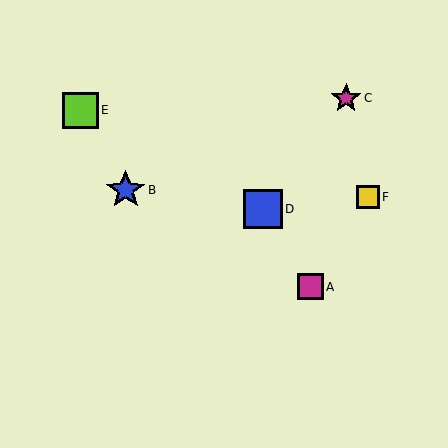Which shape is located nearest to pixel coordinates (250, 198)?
The blue square (labeled D) at (263, 209) is nearest to that location.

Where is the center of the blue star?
The center of the blue star is at (126, 190).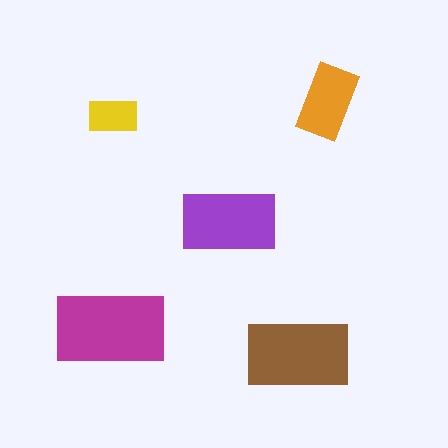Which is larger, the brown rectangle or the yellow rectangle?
The brown one.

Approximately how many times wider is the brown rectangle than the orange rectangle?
About 1.5 times wider.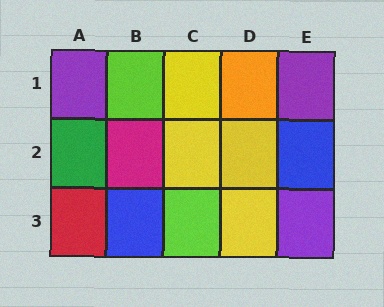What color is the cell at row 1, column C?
Yellow.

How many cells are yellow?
4 cells are yellow.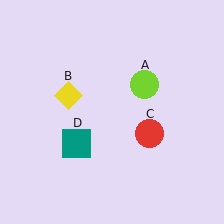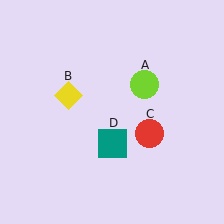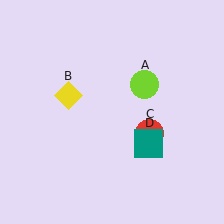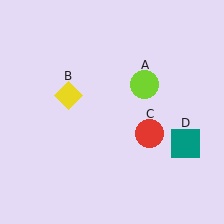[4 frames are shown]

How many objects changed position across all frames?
1 object changed position: teal square (object D).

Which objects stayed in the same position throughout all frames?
Lime circle (object A) and yellow diamond (object B) and red circle (object C) remained stationary.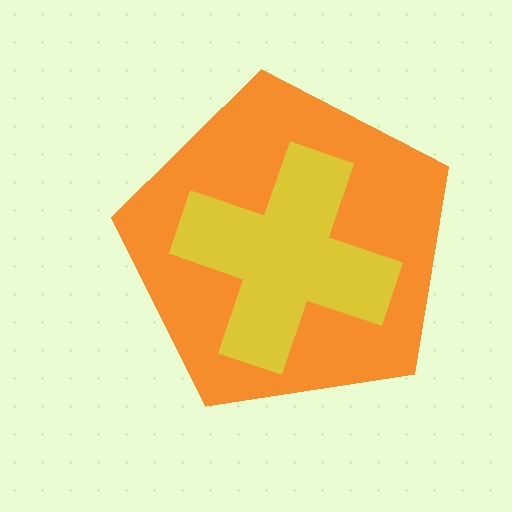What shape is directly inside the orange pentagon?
The yellow cross.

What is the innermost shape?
The yellow cross.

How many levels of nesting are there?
2.